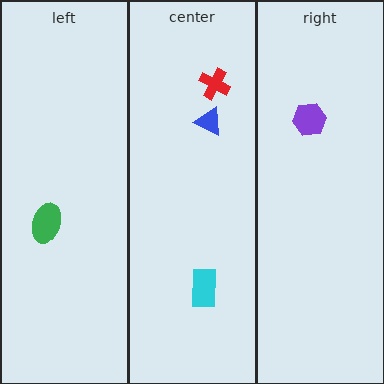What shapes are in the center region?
The red cross, the cyan rectangle, the blue triangle.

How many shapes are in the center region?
3.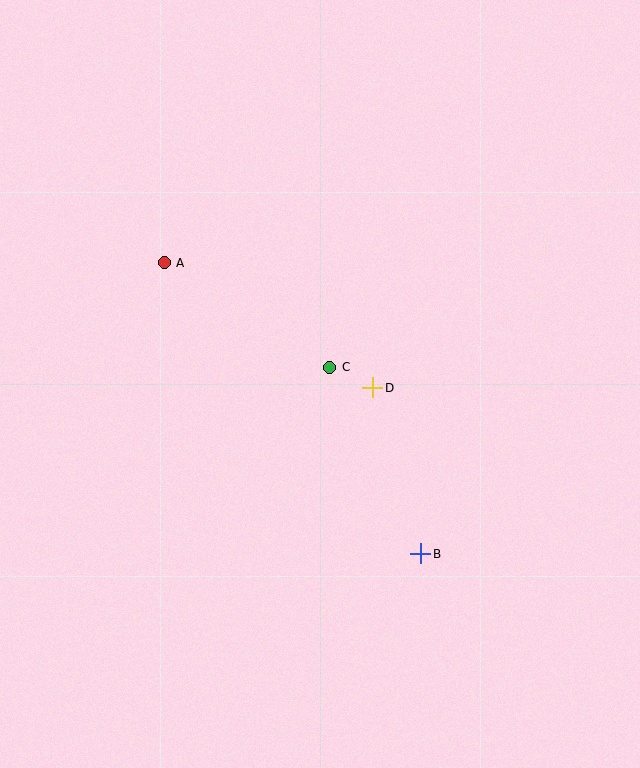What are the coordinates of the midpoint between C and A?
The midpoint between C and A is at (247, 315).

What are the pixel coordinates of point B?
Point B is at (421, 554).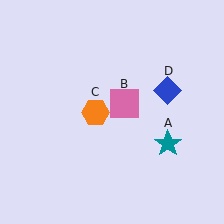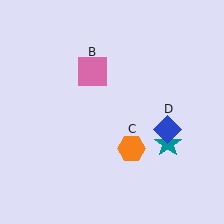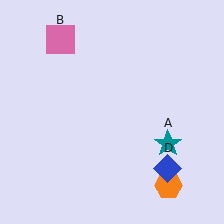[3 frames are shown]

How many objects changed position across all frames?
3 objects changed position: pink square (object B), orange hexagon (object C), blue diamond (object D).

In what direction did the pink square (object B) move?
The pink square (object B) moved up and to the left.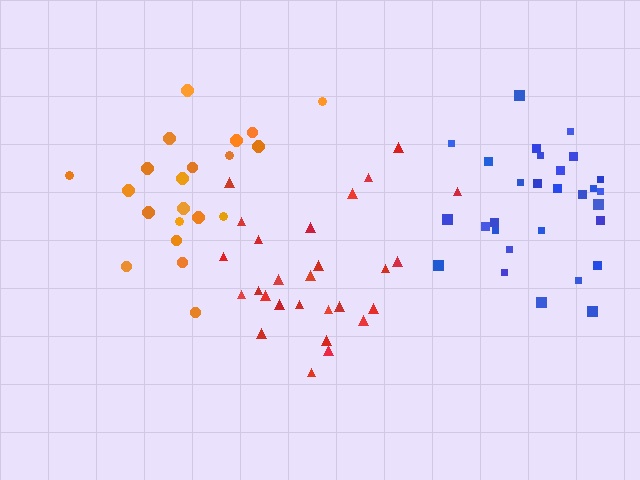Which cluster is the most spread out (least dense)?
Orange.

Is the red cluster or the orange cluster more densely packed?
Red.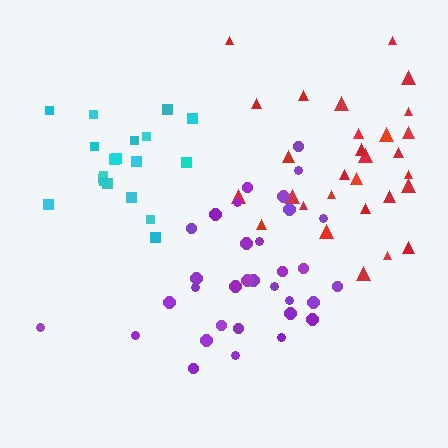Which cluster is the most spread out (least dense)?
Red.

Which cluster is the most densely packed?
Cyan.